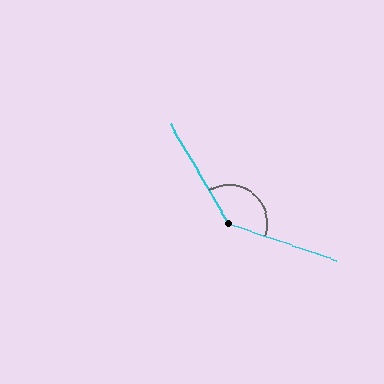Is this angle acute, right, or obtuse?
It is obtuse.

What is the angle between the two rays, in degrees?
Approximately 139 degrees.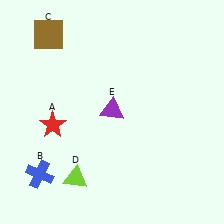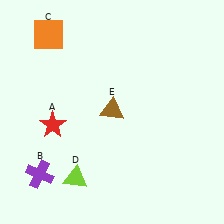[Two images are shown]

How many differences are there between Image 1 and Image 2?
There are 3 differences between the two images.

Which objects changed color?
B changed from blue to purple. C changed from brown to orange. E changed from purple to brown.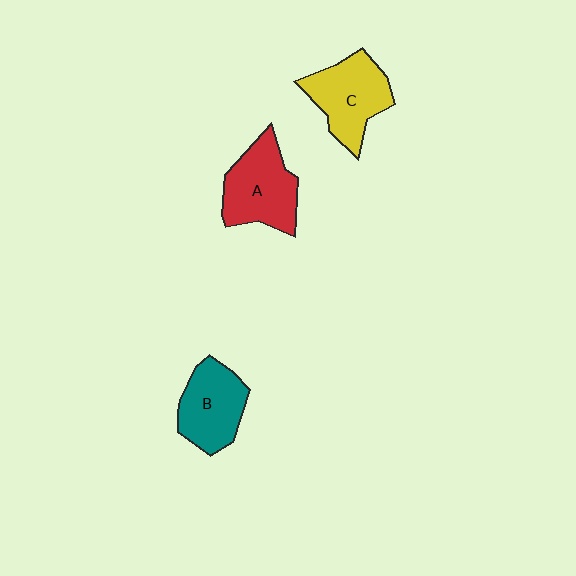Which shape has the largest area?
Shape A (red).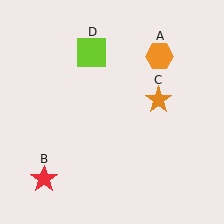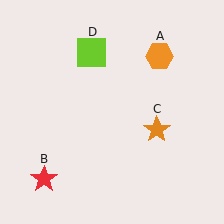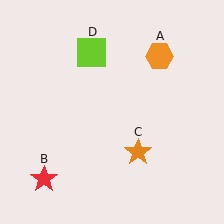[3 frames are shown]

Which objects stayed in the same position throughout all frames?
Orange hexagon (object A) and red star (object B) and lime square (object D) remained stationary.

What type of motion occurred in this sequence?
The orange star (object C) rotated clockwise around the center of the scene.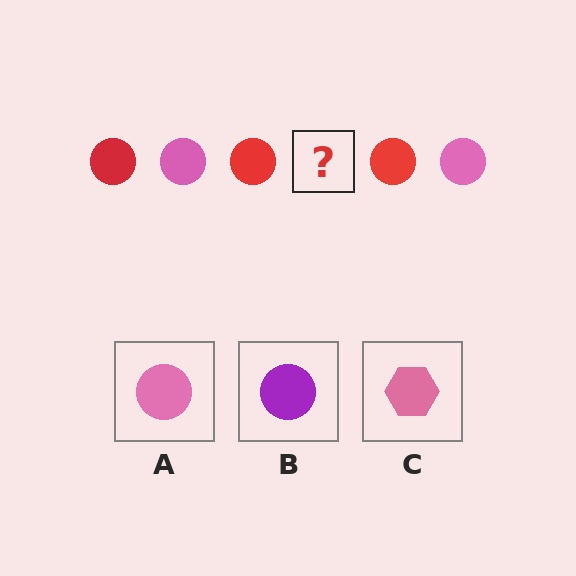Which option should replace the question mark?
Option A.